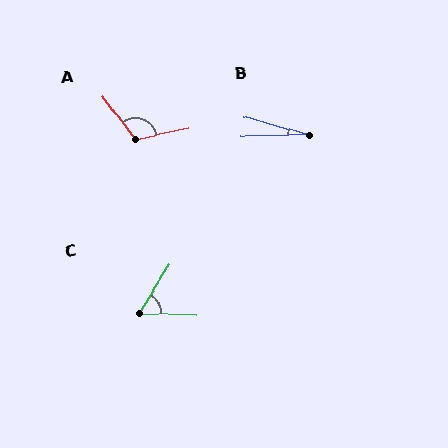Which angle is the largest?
A, at approximately 115 degrees.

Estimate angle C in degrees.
Approximately 60 degrees.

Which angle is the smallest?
B, at approximately 16 degrees.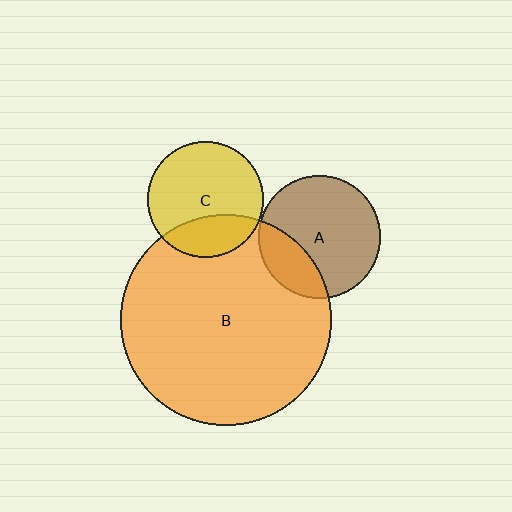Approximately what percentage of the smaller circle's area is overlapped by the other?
Approximately 25%.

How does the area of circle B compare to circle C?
Approximately 3.3 times.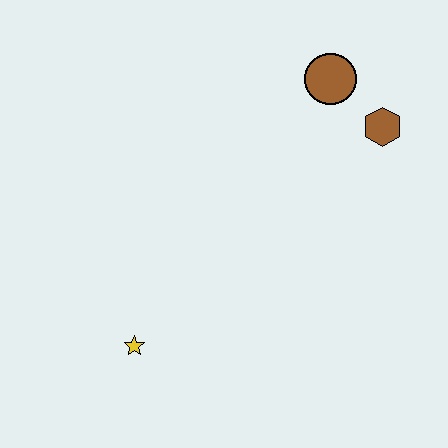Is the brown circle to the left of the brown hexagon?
Yes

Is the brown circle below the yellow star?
No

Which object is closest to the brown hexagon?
The brown circle is closest to the brown hexagon.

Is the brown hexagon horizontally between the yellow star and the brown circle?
No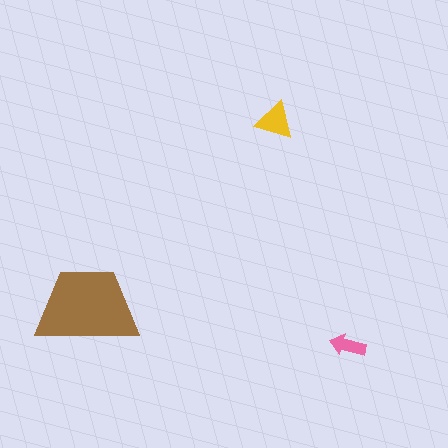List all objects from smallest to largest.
The pink arrow, the yellow triangle, the brown trapezoid.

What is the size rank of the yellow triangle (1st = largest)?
2nd.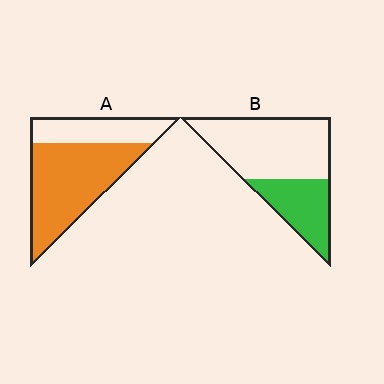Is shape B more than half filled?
No.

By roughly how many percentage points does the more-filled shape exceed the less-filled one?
By roughly 35 percentage points (A over B).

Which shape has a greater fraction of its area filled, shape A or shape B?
Shape A.